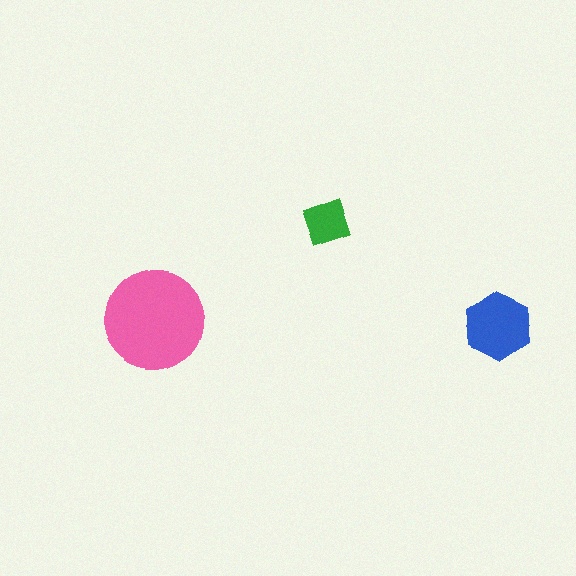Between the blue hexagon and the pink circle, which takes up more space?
The pink circle.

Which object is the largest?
The pink circle.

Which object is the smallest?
The green square.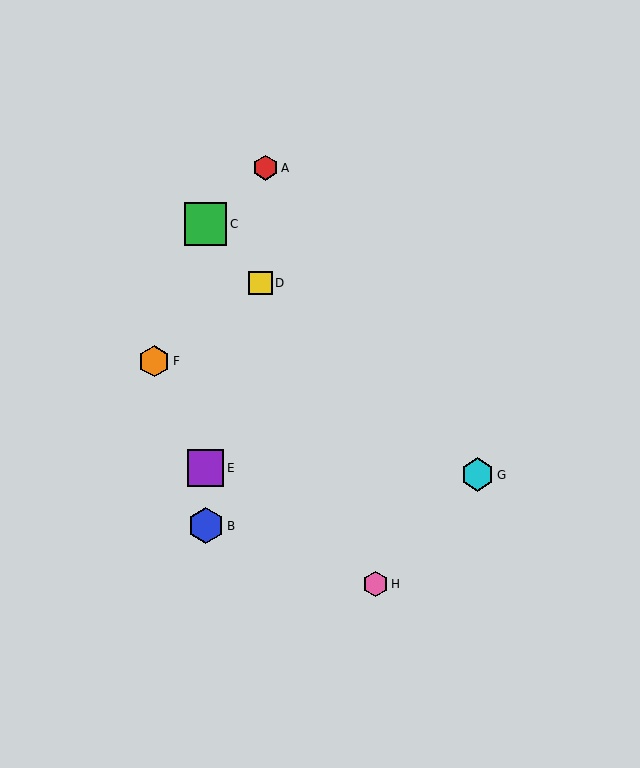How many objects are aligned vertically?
3 objects (B, C, E) are aligned vertically.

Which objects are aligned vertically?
Objects B, C, E are aligned vertically.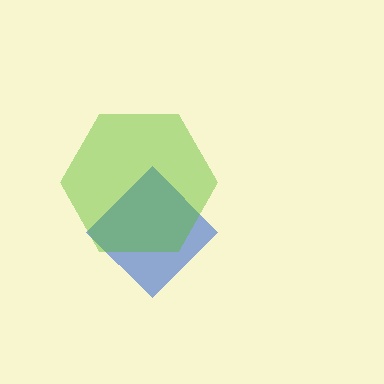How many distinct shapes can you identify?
There are 2 distinct shapes: a blue diamond, a lime hexagon.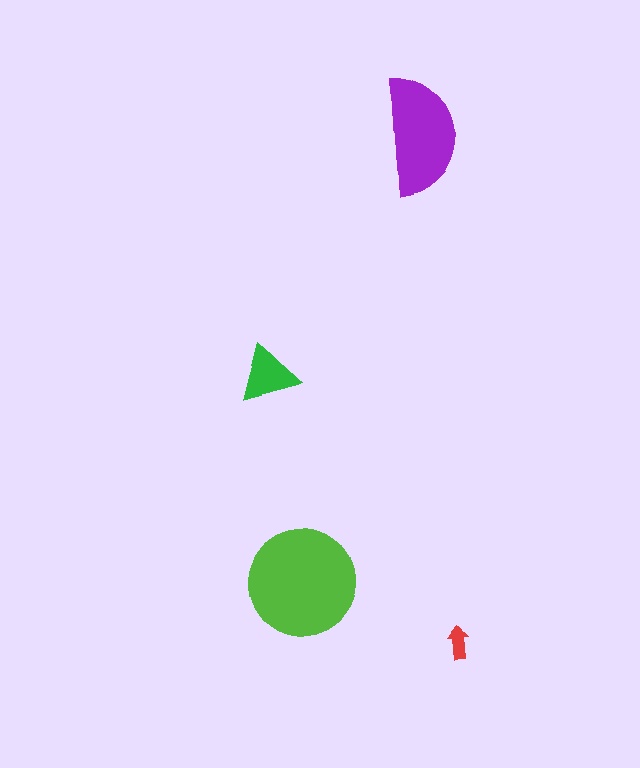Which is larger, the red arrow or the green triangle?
The green triangle.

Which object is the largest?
The lime circle.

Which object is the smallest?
The red arrow.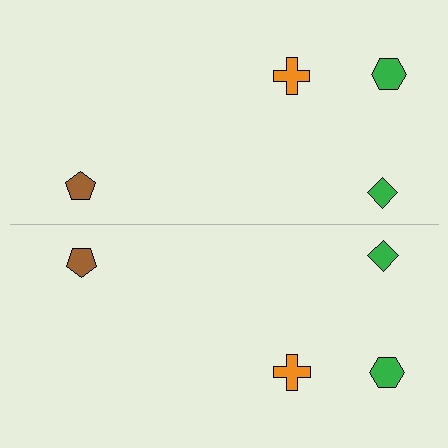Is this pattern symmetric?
Yes, this pattern has bilateral (reflection) symmetry.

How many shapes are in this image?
There are 8 shapes in this image.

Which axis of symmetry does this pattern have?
The pattern has a horizontal axis of symmetry running through the center of the image.